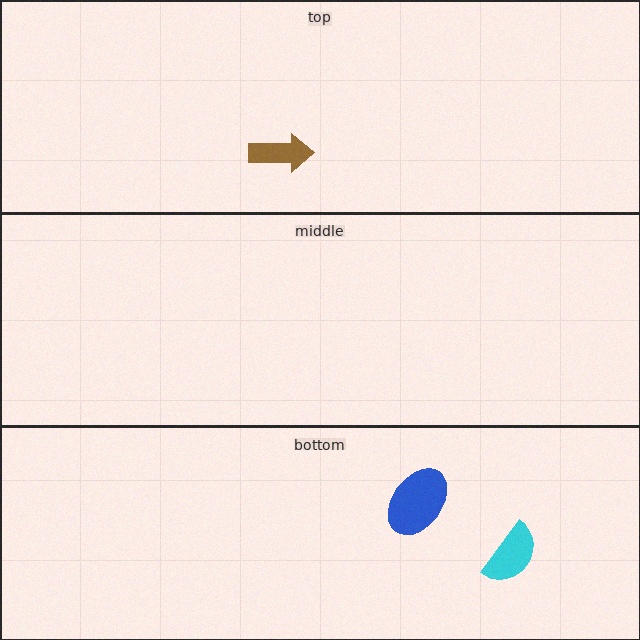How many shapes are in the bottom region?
2.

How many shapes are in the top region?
1.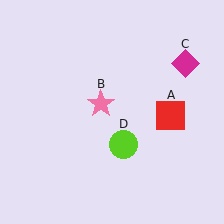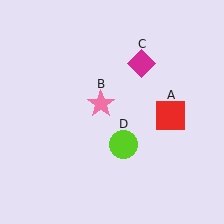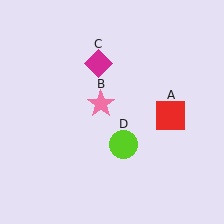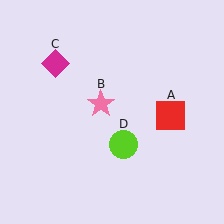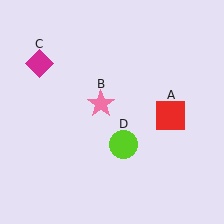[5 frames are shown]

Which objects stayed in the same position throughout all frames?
Red square (object A) and pink star (object B) and lime circle (object D) remained stationary.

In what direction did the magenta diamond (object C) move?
The magenta diamond (object C) moved left.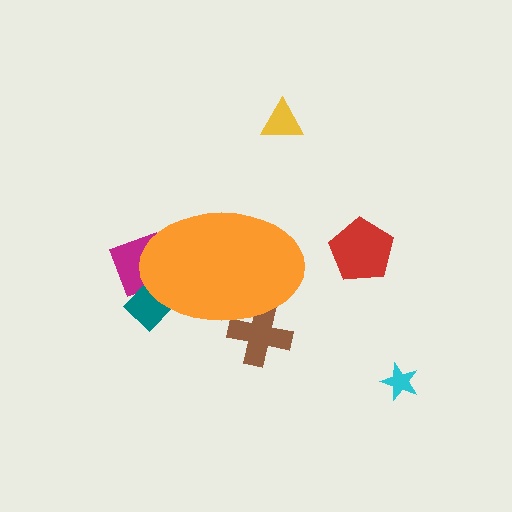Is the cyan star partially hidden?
No, the cyan star is fully visible.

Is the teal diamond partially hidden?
Yes, the teal diamond is partially hidden behind the orange ellipse.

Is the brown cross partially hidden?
Yes, the brown cross is partially hidden behind the orange ellipse.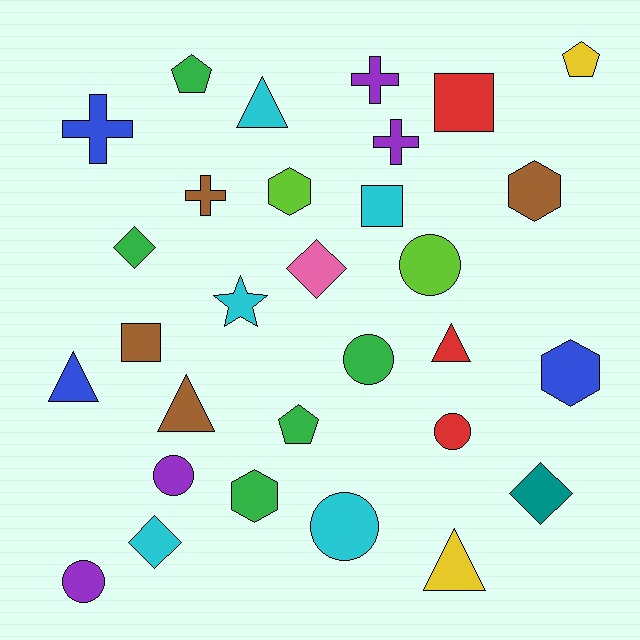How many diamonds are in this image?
There are 4 diamonds.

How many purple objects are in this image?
There are 4 purple objects.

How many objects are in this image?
There are 30 objects.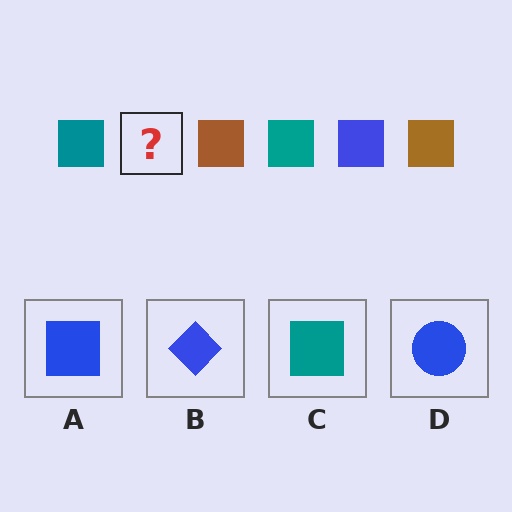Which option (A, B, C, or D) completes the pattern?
A.